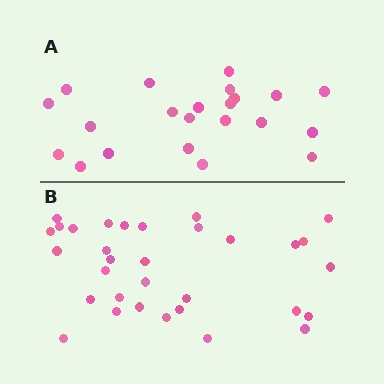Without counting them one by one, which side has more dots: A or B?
Region B (the bottom region) has more dots.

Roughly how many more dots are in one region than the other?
Region B has roughly 10 or so more dots than region A.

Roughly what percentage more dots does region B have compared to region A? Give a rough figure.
About 45% more.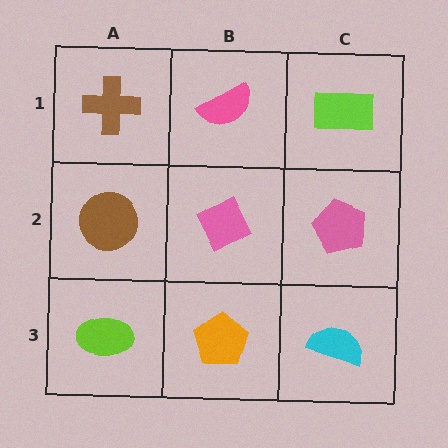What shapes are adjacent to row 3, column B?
A pink diamond (row 2, column B), a lime ellipse (row 3, column A), a cyan semicircle (row 3, column C).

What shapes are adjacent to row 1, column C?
A pink pentagon (row 2, column C), a pink semicircle (row 1, column B).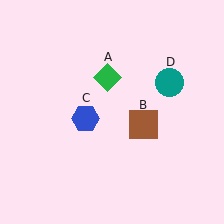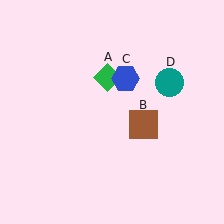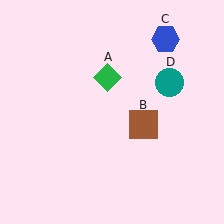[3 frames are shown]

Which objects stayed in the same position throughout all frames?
Green diamond (object A) and brown square (object B) and teal circle (object D) remained stationary.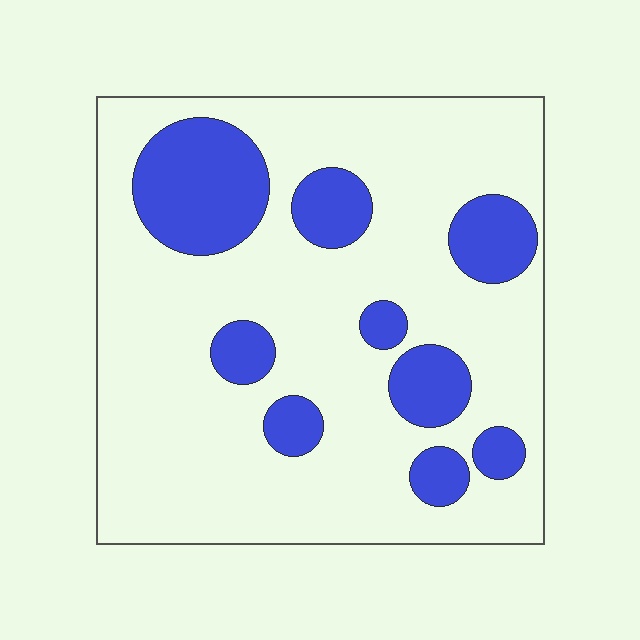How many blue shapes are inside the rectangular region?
9.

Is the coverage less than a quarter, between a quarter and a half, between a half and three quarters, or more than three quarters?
Less than a quarter.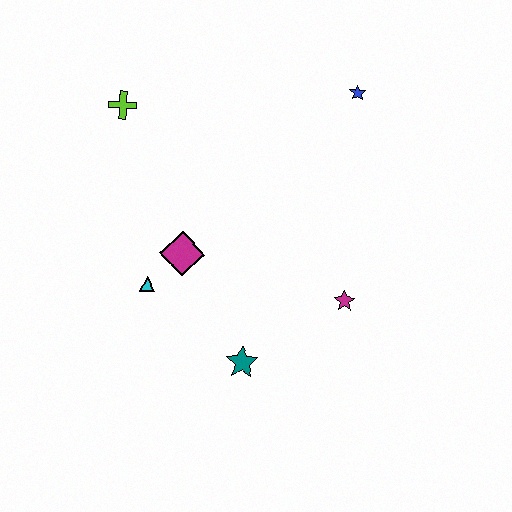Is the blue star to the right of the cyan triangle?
Yes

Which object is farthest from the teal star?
The blue star is farthest from the teal star.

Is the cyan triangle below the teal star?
No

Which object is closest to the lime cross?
The magenta diamond is closest to the lime cross.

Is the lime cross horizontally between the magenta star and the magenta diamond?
No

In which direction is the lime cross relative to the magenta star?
The lime cross is to the left of the magenta star.